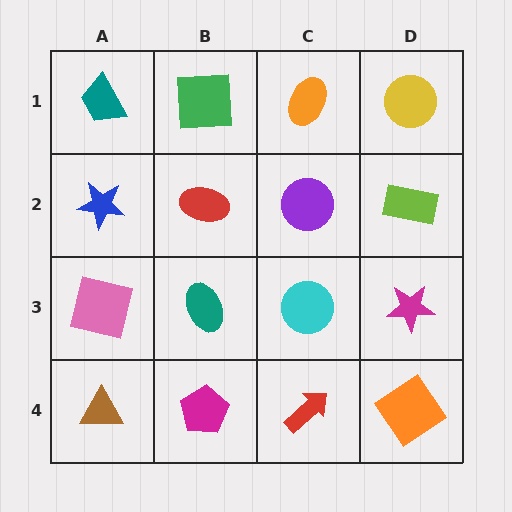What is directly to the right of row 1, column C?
A yellow circle.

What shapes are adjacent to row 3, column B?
A red ellipse (row 2, column B), a magenta pentagon (row 4, column B), a pink square (row 3, column A), a cyan circle (row 3, column C).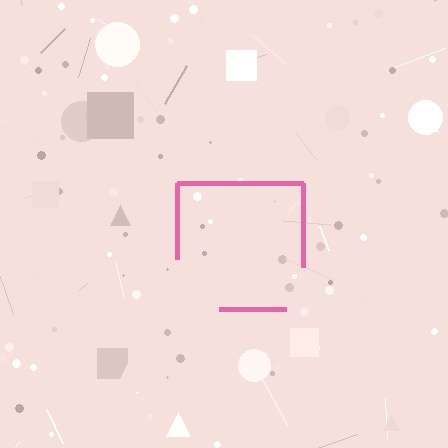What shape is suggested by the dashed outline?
The dashed outline suggests a square.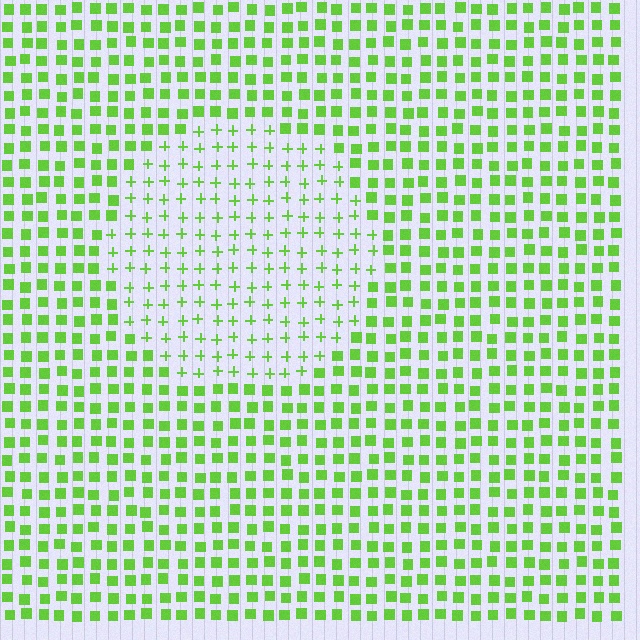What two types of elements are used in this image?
The image uses plus signs inside the circle region and squares outside it.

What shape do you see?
I see a circle.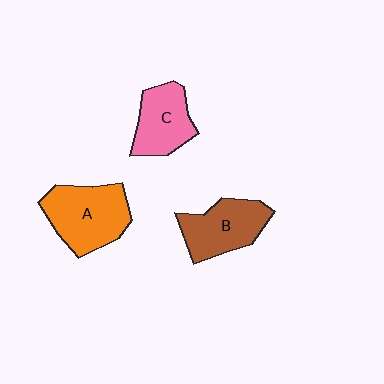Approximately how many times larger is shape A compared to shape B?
Approximately 1.2 times.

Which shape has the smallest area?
Shape C (pink).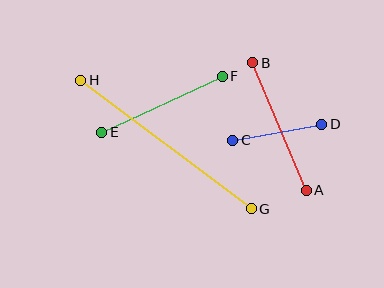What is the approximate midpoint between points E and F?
The midpoint is at approximately (162, 104) pixels.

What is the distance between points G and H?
The distance is approximately 214 pixels.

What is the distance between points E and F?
The distance is approximately 133 pixels.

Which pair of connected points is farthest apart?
Points G and H are farthest apart.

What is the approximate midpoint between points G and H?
The midpoint is at approximately (166, 145) pixels.